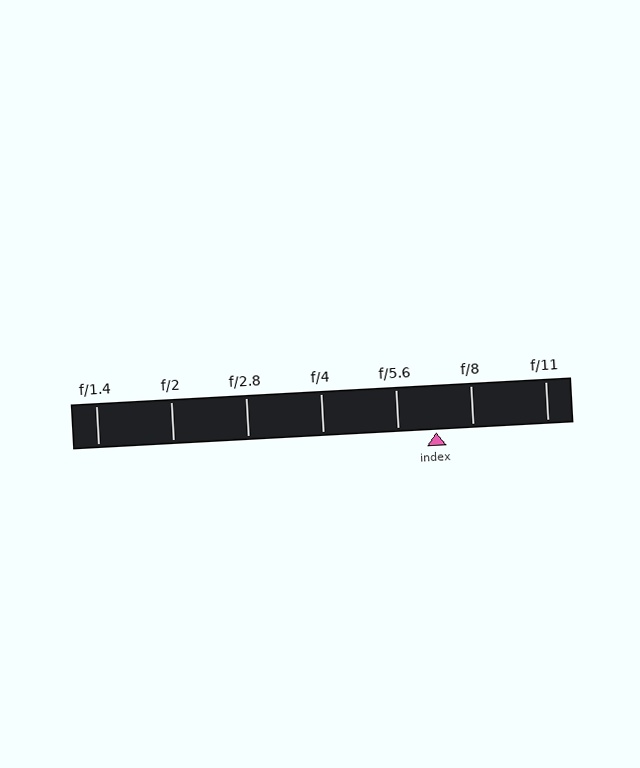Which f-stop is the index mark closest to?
The index mark is closest to f/8.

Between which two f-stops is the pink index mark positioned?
The index mark is between f/5.6 and f/8.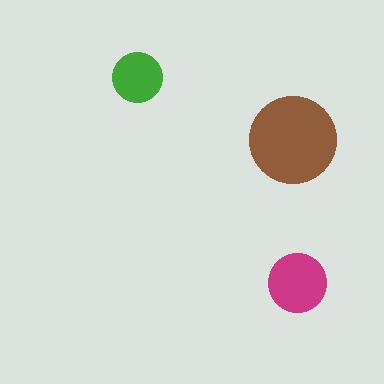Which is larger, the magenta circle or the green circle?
The magenta one.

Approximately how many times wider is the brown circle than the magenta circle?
About 1.5 times wider.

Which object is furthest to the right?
The magenta circle is rightmost.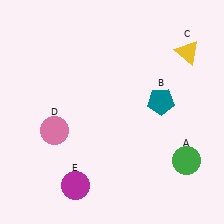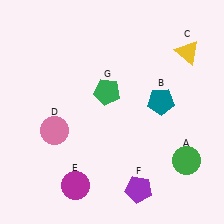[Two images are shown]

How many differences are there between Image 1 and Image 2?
There are 2 differences between the two images.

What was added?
A purple pentagon (F), a green pentagon (G) were added in Image 2.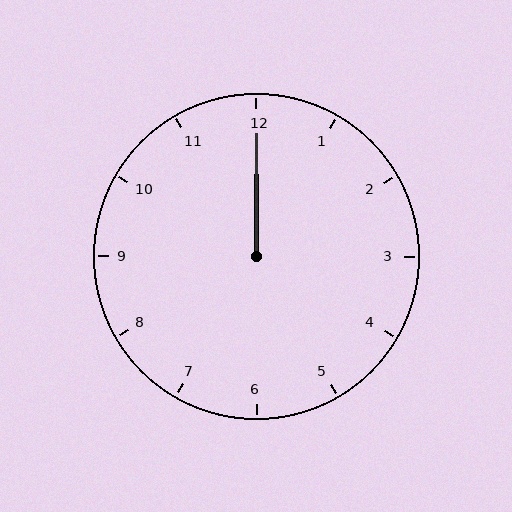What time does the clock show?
12:00.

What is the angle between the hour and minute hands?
Approximately 0 degrees.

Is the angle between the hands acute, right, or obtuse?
It is acute.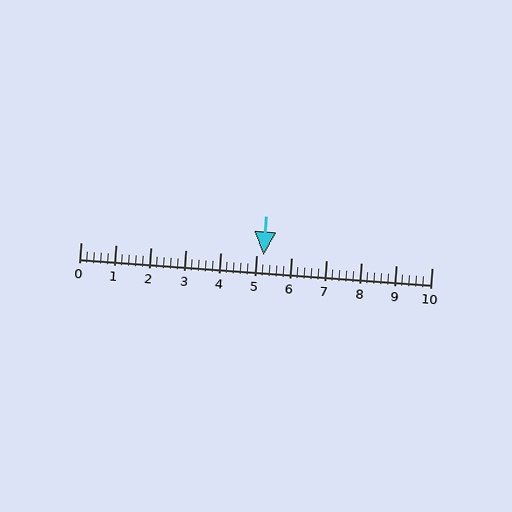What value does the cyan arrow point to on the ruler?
The cyan arrow points to approximately 5.2.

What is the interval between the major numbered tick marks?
The major tick marks are spaced 1 units apart.